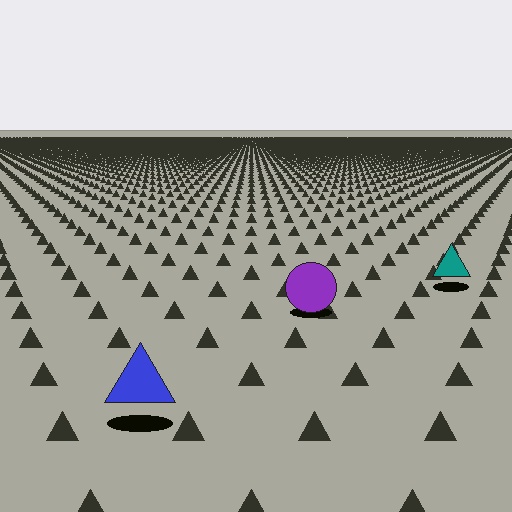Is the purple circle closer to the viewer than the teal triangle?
Yes. The purple circle is closer — you can tell from the texture gradient: the ground texture is coarser near it.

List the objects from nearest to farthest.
From nearest to farthest: the blue triangle, the purple circle, the teal triangle.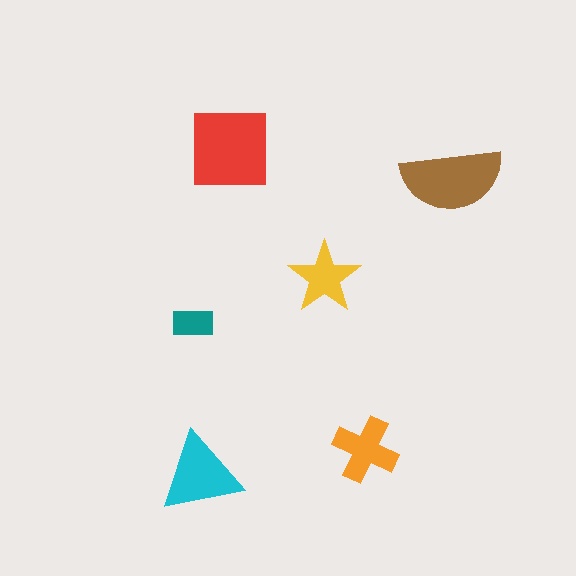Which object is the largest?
The red square.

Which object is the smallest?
The teal rectangle.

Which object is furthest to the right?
The brown semicircle is rightmost.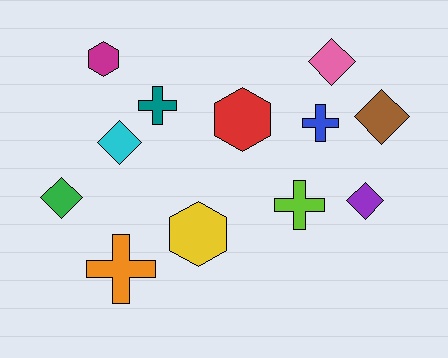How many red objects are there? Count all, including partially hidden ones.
There is 1 red object.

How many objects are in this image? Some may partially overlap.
There are 12 objects.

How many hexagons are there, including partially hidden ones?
There are 3 hexagons.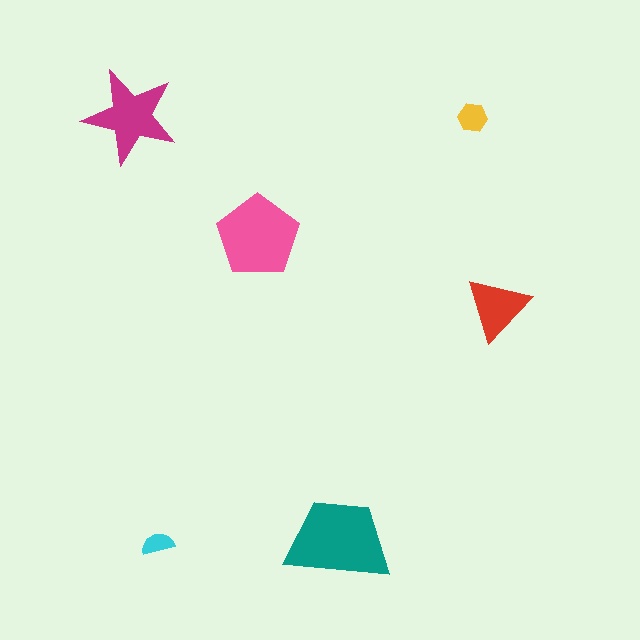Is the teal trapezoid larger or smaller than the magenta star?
Larger.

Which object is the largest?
The teal trapezoid.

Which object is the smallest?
The cyan semicircle.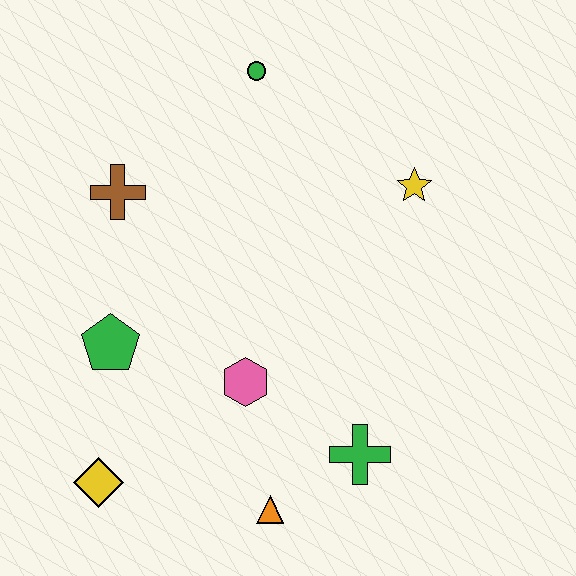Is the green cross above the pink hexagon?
No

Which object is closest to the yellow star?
The green circle is closest to the yellow star.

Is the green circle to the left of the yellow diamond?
No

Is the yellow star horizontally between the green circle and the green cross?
No